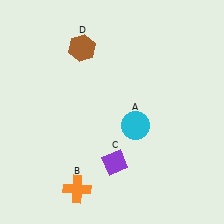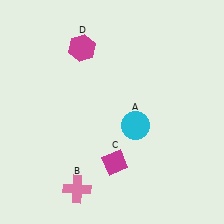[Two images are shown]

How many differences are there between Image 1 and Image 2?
There are 3 differences between the two images.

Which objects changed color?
B changed from orange to pink. C changed from purple to magenta. D changed from brown to magenta.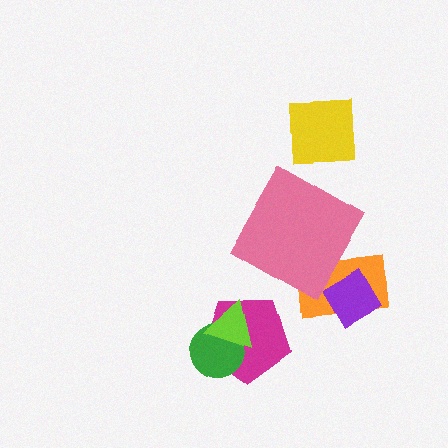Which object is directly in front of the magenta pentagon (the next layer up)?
The green circle is directly in front of the magenta pentagon.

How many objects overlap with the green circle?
2 objects overlap with the green circle.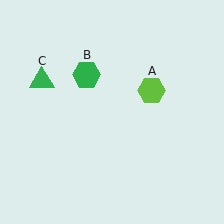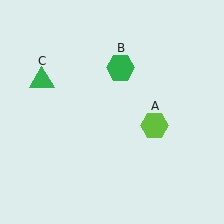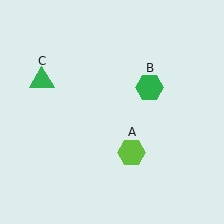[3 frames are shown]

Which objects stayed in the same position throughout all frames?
Green triangle (object C) remained stationary.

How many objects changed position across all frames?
2 objects changed position: lime hexagon (object A), green hexagon (object B).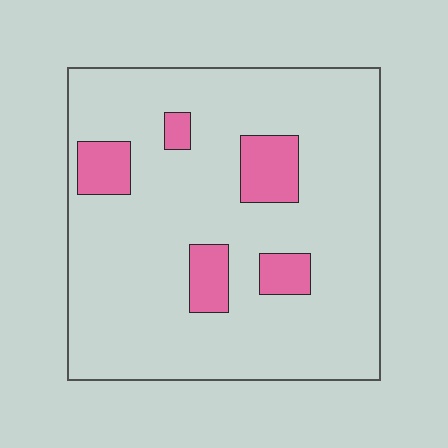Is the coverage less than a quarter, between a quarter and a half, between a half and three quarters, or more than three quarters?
Less than a quarter.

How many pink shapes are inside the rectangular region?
5.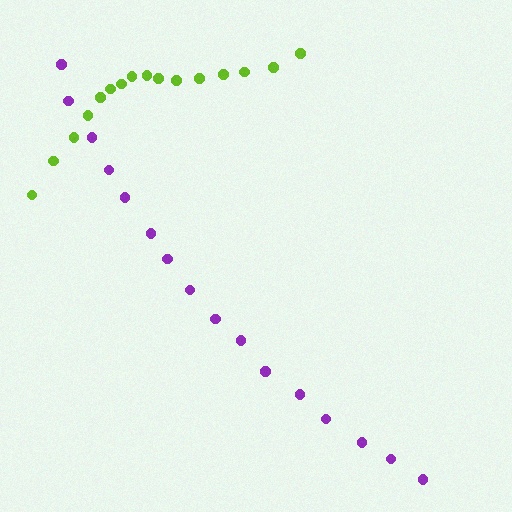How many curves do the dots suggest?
There are 2 distinct paths.